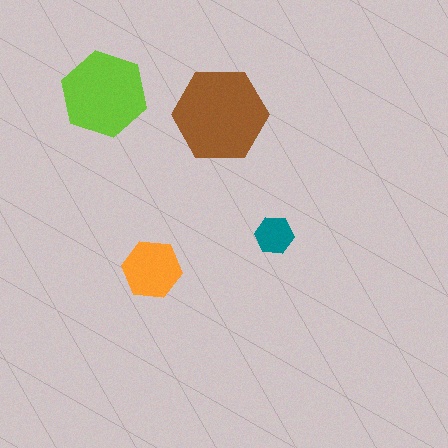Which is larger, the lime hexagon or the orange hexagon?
The lime one.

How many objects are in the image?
There are 4 objects in the image.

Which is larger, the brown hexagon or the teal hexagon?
The brown one.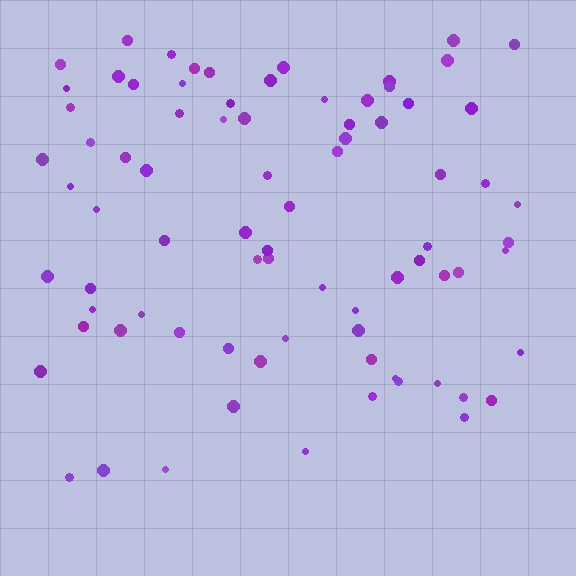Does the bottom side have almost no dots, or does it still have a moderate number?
Still a moderate number, just noticeably fewer than the top.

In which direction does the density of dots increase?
From bottom to top, with the top side densest.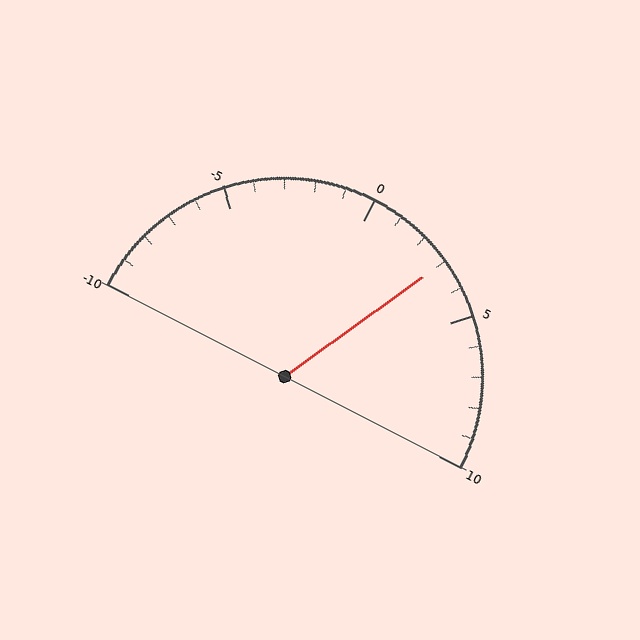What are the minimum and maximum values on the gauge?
The gauge ranges from -10 to 10.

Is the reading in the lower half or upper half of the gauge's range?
The reading is in the upper half of the range (-10 to 10).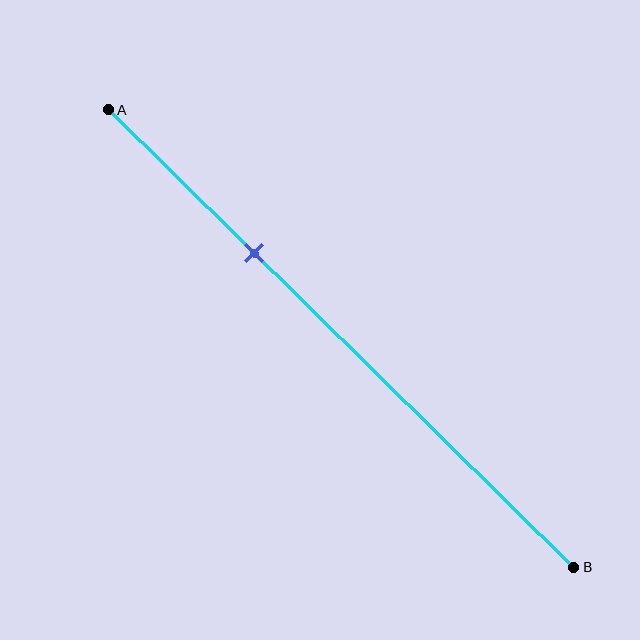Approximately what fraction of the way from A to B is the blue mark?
The blue mark is approximately 30% of the way from A to B.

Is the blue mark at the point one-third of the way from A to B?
Yes, the mark is approximately at the one-third point.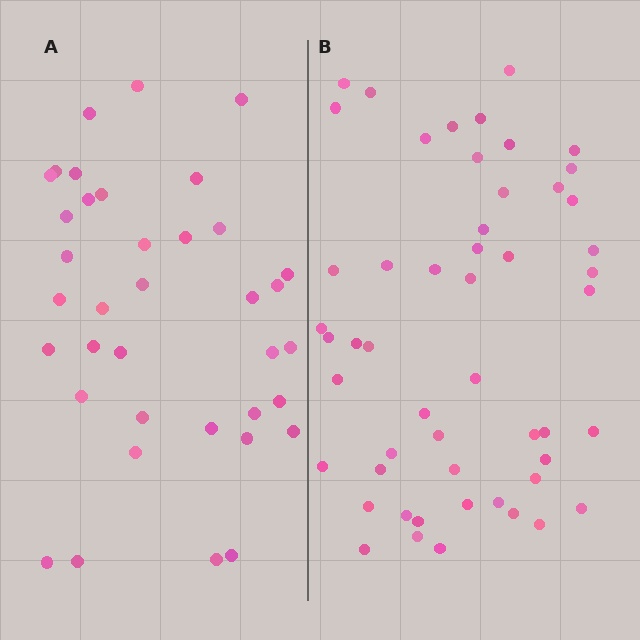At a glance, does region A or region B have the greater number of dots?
Region B (the right region) has more dots.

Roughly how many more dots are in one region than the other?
Region B has approximately 15 more dots than region A.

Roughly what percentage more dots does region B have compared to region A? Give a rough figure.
About 40% more.